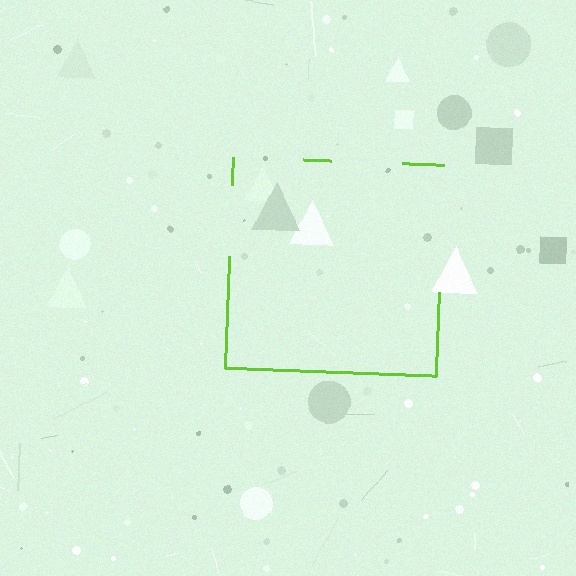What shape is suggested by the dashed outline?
The dashed outline suggests a square.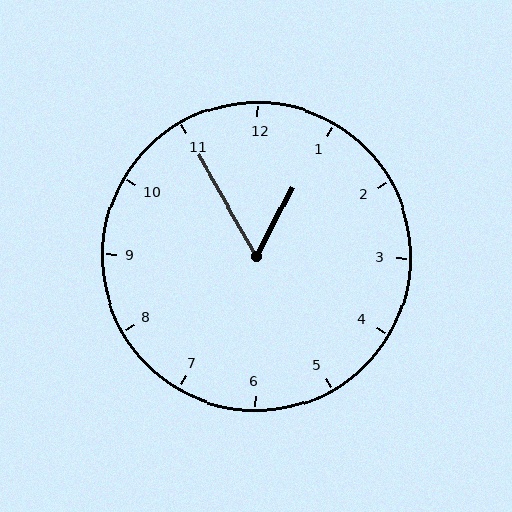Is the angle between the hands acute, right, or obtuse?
It is acute.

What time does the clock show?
12:55.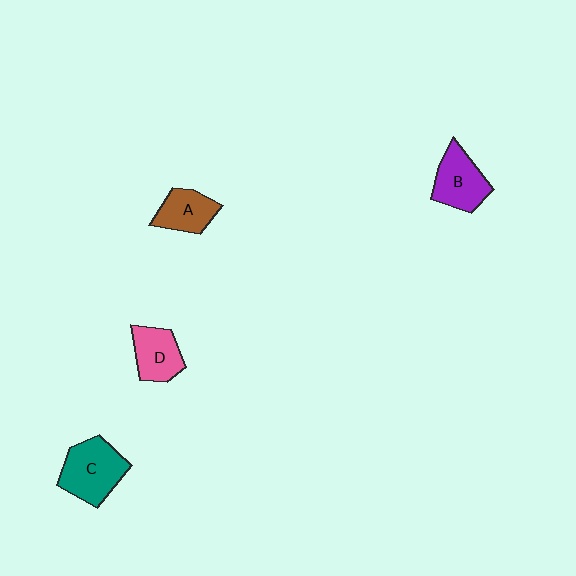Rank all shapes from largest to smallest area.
From largest to smallest: C (teal), B (purple), D (pink), A (brown).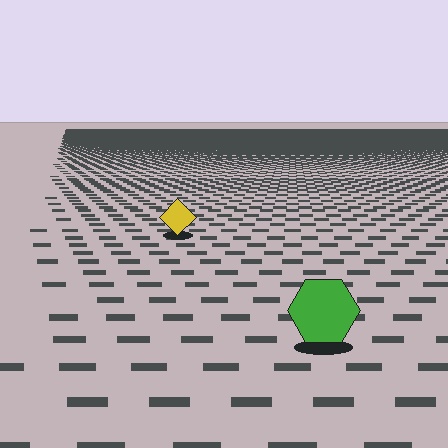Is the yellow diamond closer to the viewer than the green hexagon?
No. The green hexagon is closer — you can tell from the texture gradient: the ground texture is coarser near it.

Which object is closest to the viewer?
The green hexagon is closest. The texture marks near it are larger and more spread out.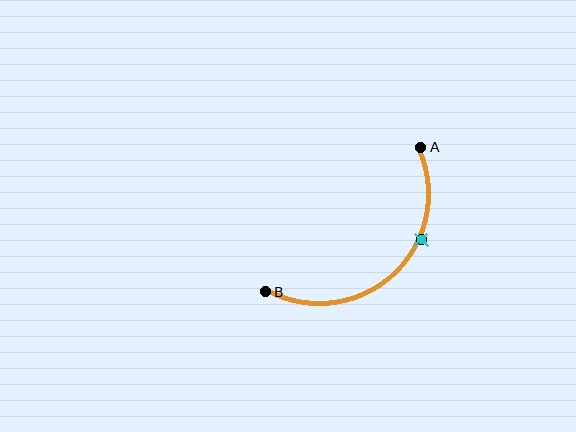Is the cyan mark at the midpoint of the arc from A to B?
No. The cyan mark lies on the arc but is closer to endpoint A. The arc midpoint would be at the point on the curve equidistant along the arc from both A and B.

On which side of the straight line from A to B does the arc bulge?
The arc bulges below and to the right of the straight line connecting A and B.